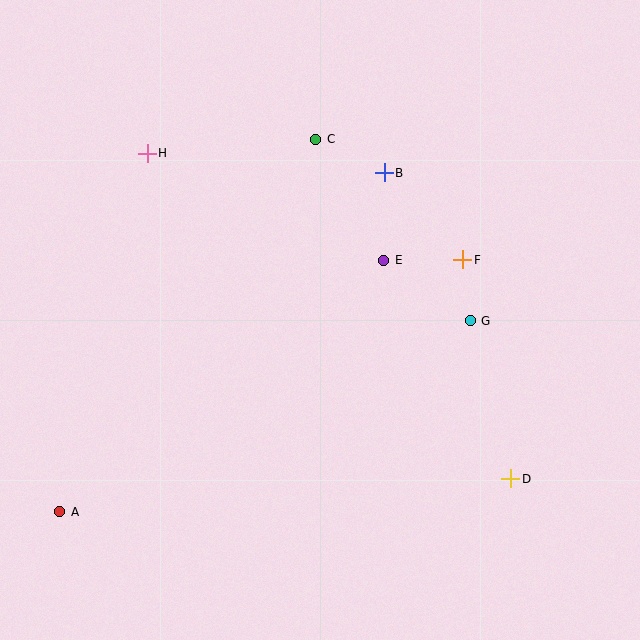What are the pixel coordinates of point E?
Point E is at (384, 260).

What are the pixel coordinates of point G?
Point G is at (470, 321).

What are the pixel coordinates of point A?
Point A is at (60, 512).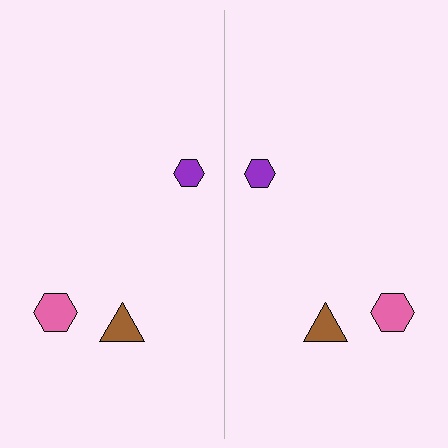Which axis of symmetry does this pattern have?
The pattern has a vertical axis of symmetry running through the center of the image.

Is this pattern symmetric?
Yes, this pattern has bilateral (reflection) symmetry.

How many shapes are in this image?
There are 6 shapes in this image.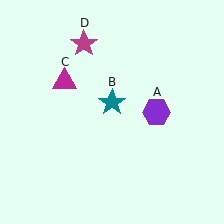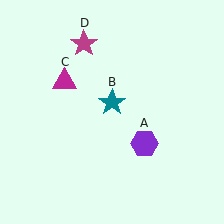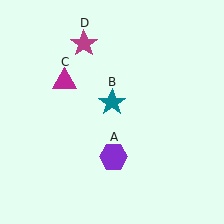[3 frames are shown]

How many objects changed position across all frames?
1 object changed position: purple hexagon (object A).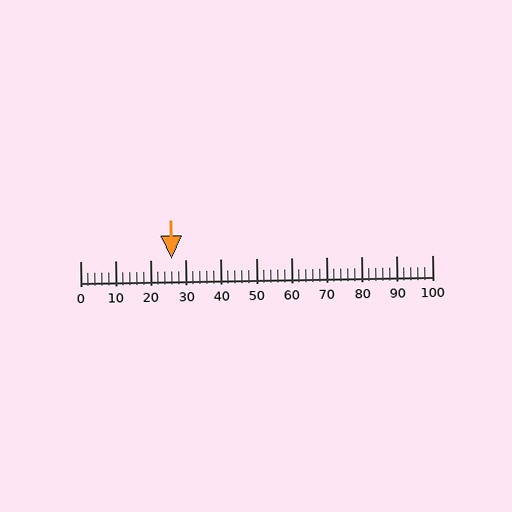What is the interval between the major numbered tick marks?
The major tick marks are spaced 10 units apart.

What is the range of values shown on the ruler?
The ruler shows values from 0 to 100.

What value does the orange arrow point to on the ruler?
The orange arrow points to approximately 26.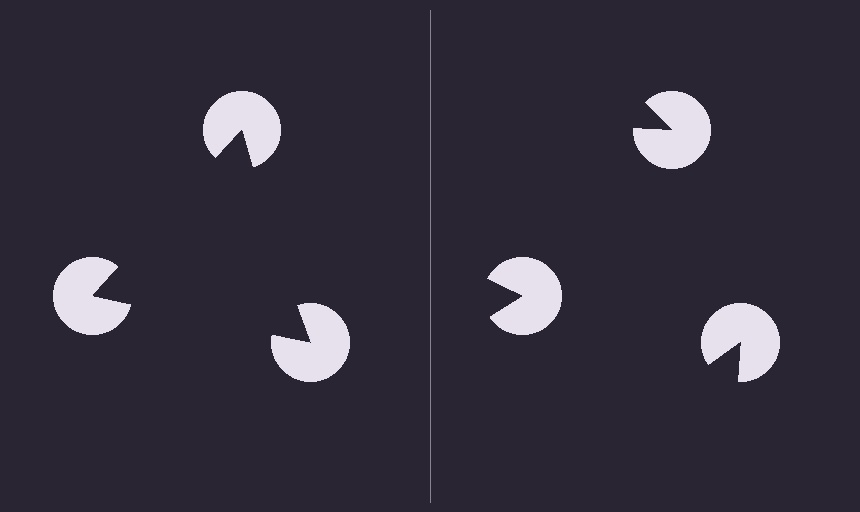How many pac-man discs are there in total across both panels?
6 — 3 on each side.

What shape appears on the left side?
An illusory triangle.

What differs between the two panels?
The pac-man discs are positioned identically on both sides; only the wedge orientations differ. On the left they align to a triangle; on the right they are misaligned.